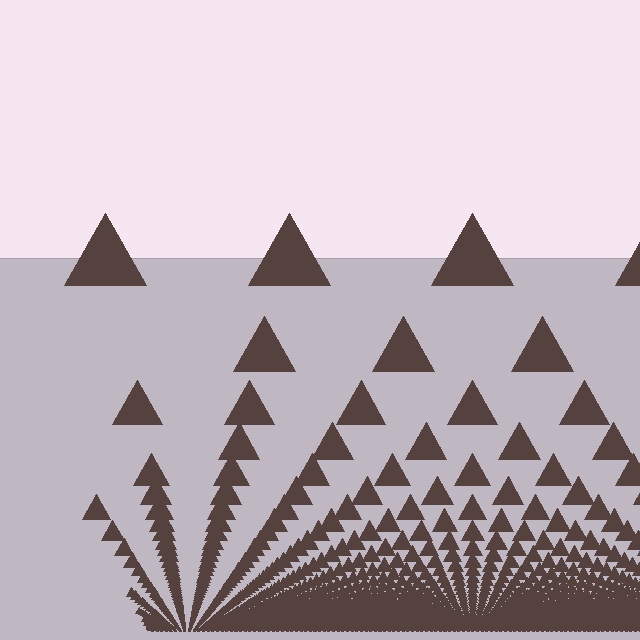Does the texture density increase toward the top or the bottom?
Density increases toward the bottom.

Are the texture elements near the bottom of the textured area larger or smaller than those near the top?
Smaller. The gradient is inverted — elements near the bottom are smaller and denser.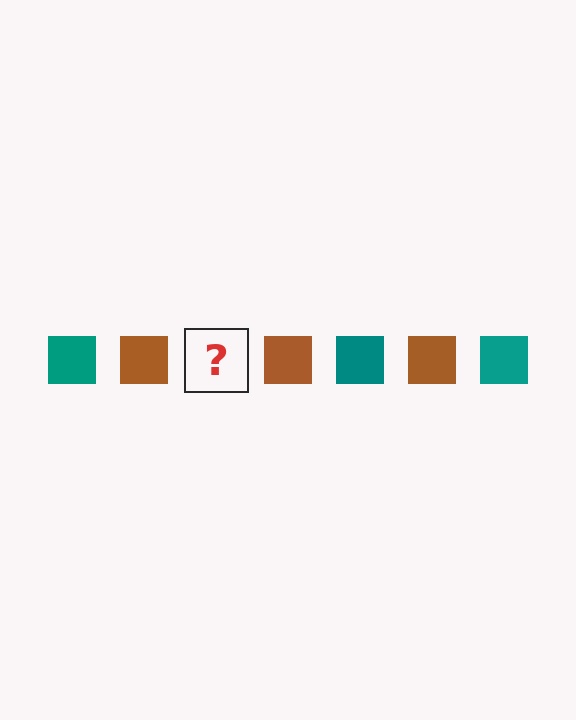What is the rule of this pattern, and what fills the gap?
The rule is that the pattern cycles through teal, brown squares. The gap should be filled with a teal square.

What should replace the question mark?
The question mark should be replaced with a teal square.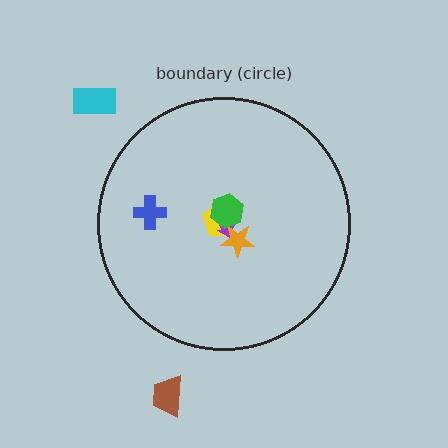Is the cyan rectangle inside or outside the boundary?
Outside.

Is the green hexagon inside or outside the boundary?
Inside.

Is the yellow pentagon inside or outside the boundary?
Inside.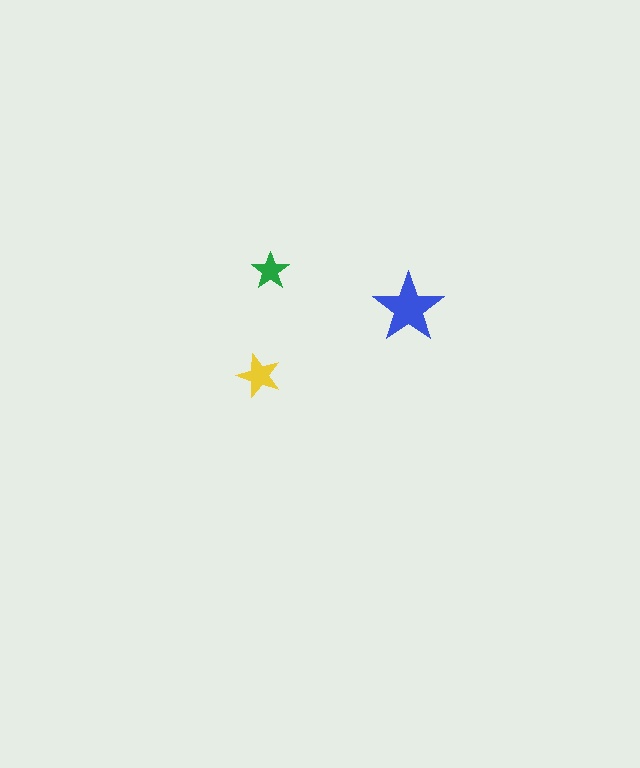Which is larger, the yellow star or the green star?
The yellow one.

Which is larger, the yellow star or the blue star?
The blue one.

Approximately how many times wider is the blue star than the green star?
About 2 times wider.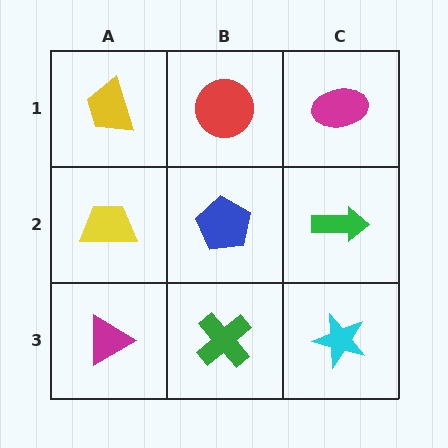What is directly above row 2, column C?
A magenta ellipse.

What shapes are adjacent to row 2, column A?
A yellow trapezoid (row 1, column A), a magenta triangle (row 3, column A), a blue pentagon (row 2, column B).